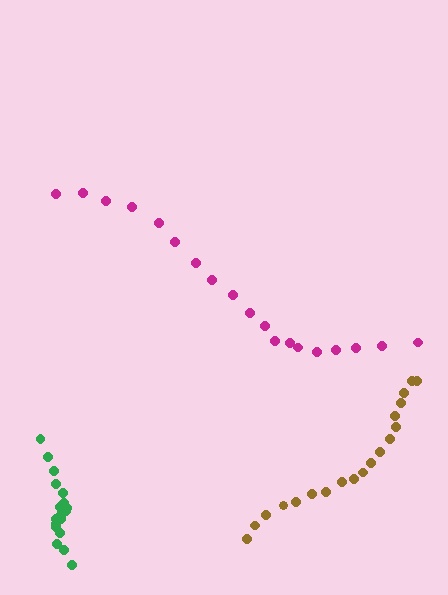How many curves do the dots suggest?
There are 3 distinct paths.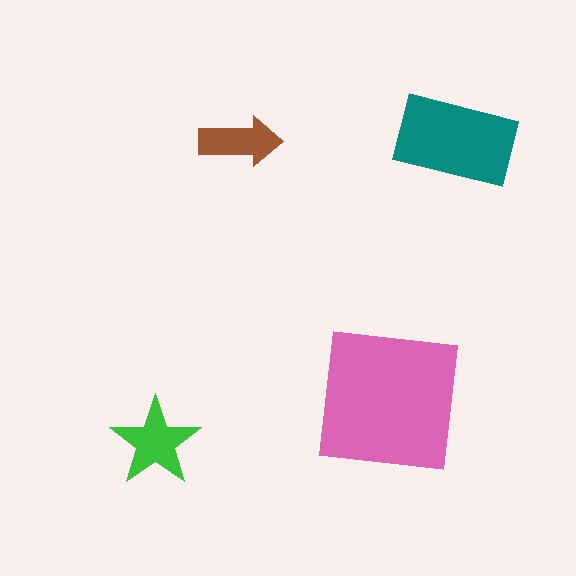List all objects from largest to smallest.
The pink square, the teal rectangle, the green star, the brown arrow.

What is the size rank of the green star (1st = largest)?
3rd.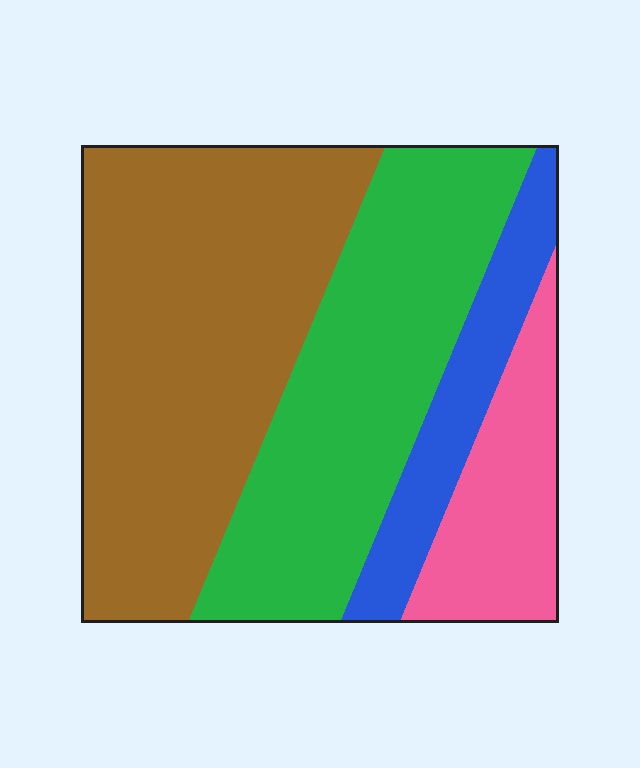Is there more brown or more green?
Brown.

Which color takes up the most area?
Brown, at roughly 45%.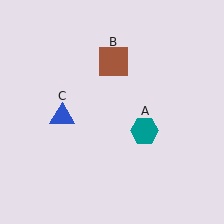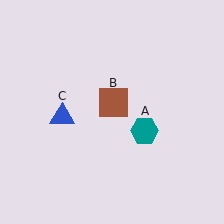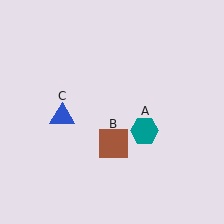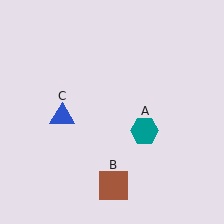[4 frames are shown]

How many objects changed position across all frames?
1 object changed position: brown square (object B).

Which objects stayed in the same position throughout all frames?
Teal hexagon (object A) and blue triangle (object C) remained stationary.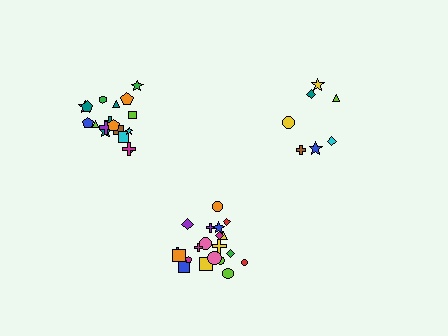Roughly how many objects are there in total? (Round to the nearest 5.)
Roughly 45 objects in total.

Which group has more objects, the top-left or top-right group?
The top-left group.